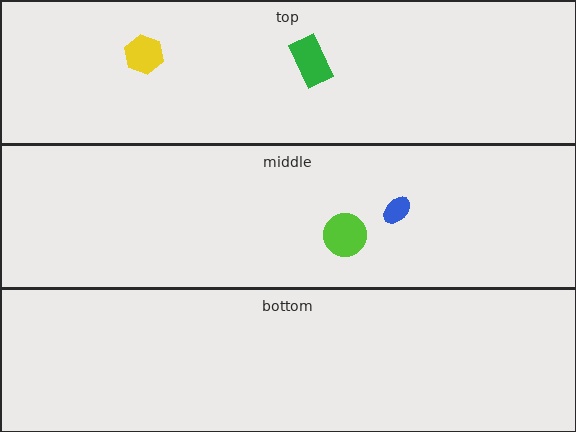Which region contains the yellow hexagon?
The top region.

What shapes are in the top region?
The green rectangle, the yellow hexagon.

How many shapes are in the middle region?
2.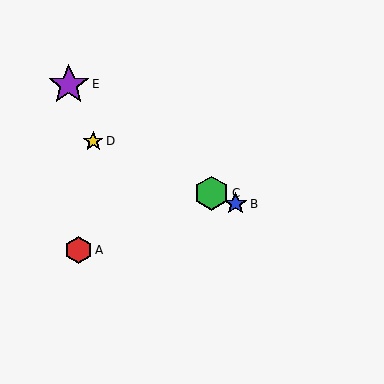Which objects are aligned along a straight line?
Objects B, C, D are aligned along a straight line.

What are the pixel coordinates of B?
Object B is at (235, 204).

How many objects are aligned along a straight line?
3 objects (B, C, D) are aligned along a straight line.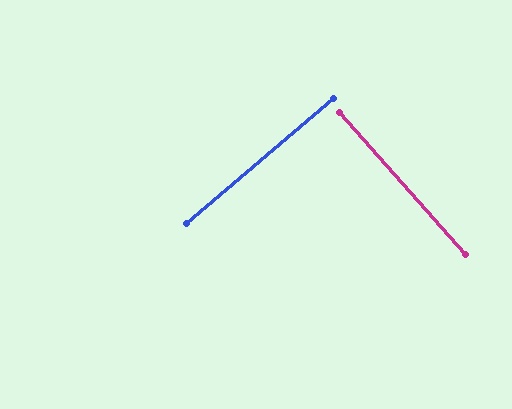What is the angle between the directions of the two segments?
Approximately 89 degrees.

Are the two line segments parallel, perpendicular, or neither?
Perpendicular — they meet at approximately 89°.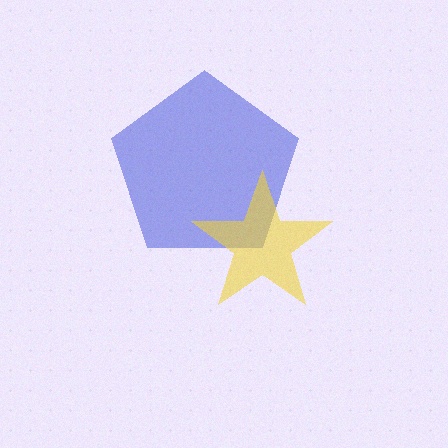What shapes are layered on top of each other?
The layered shapes are: a blue pentagon, a yellow star.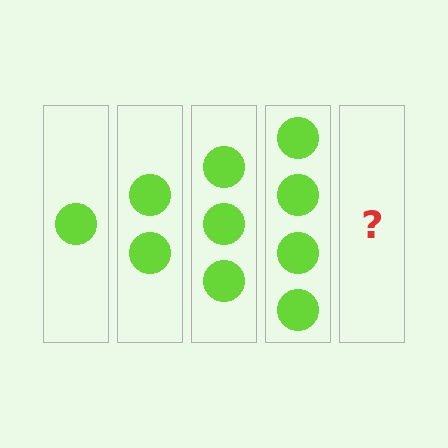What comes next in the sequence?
The next element should be 5 circles.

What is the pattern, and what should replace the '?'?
The pattern is that each step adds one more circle. The '?' should be 5 circles.